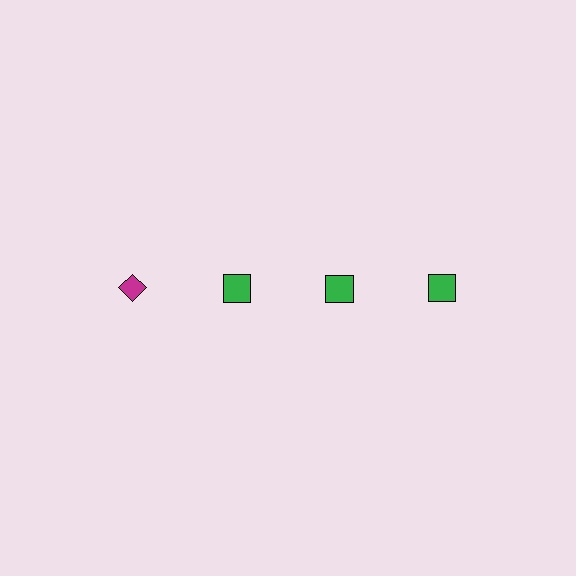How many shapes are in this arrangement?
There are 4 shapes arranged in a grid pattern.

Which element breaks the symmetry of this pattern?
The magenta diamond in the top row, leftmost column breaks the symmetry. All other shapes are green squares.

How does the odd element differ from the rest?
It differs in both color (magenta instead of green) and shape (diamond instead of square).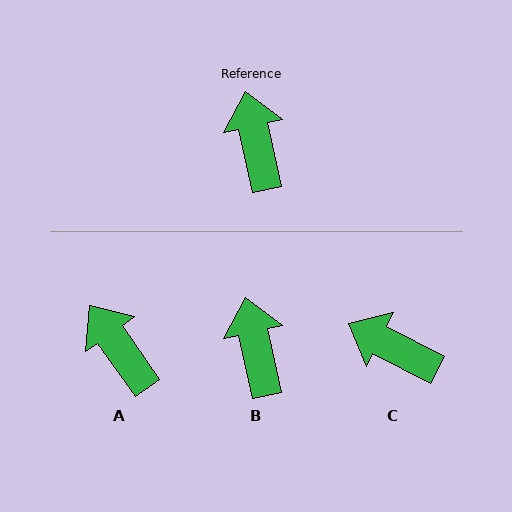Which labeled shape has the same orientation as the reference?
B.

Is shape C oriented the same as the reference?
No, it is off by about 50 degrees.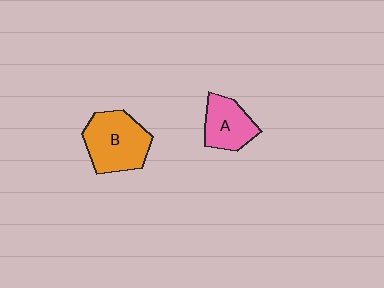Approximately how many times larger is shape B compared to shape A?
Approximately 1.5 times.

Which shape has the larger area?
Shape B (orange).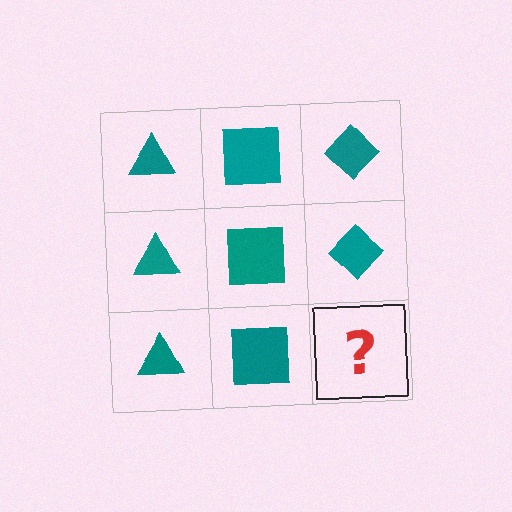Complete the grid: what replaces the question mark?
The question mark should be replaced with a teal diamond.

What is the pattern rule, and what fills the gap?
The rule is that each column has a consistent shape. The gap should be filled with a teal diamond.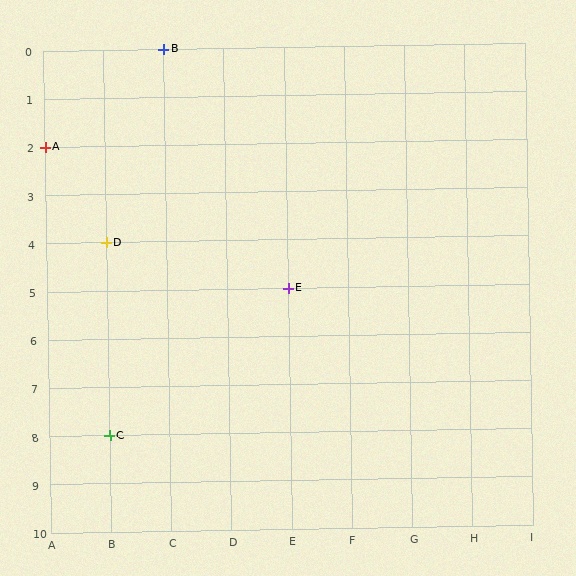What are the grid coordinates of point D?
Point D is at grid coordinates (B, 4).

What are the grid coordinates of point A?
Point A is at grid coordinates (A, 2).